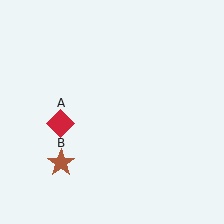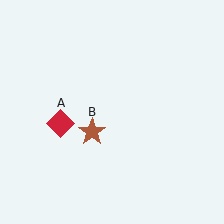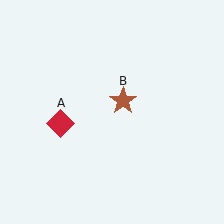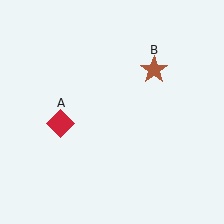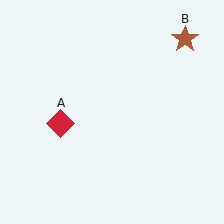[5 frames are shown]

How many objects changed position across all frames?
1 object changed position: brown star (object B).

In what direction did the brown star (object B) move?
The brown star (object B) moved up and to the right.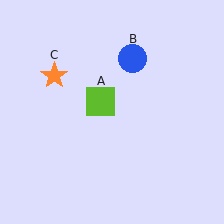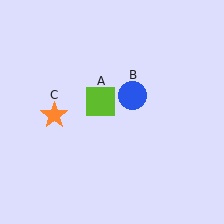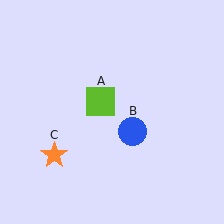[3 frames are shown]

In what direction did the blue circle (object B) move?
The blue circle (object B) moved down.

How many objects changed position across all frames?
2 objects changed position: blue circle (object B), orange star (object C).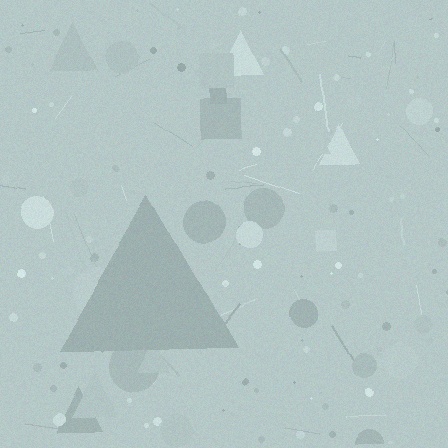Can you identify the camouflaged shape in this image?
The camouflaged shape is a triangle.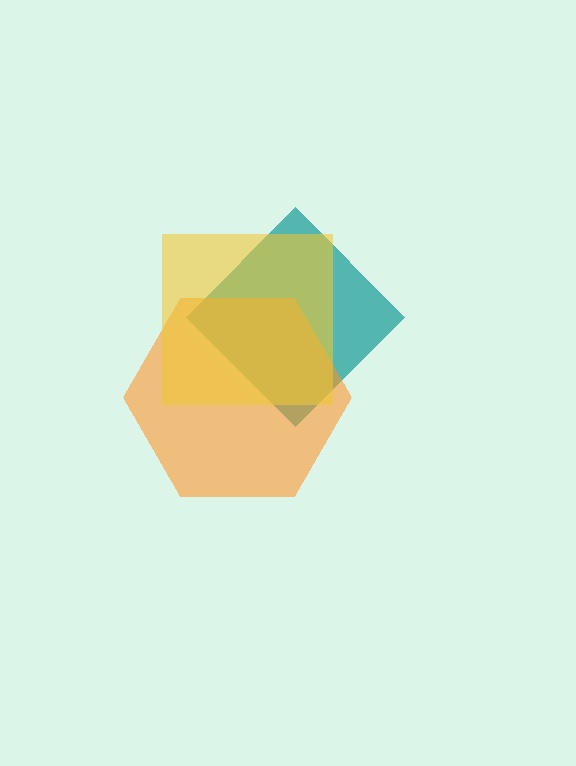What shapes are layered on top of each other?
The layered shapes are: a teal diamond, an orange hexagon, a yellow square.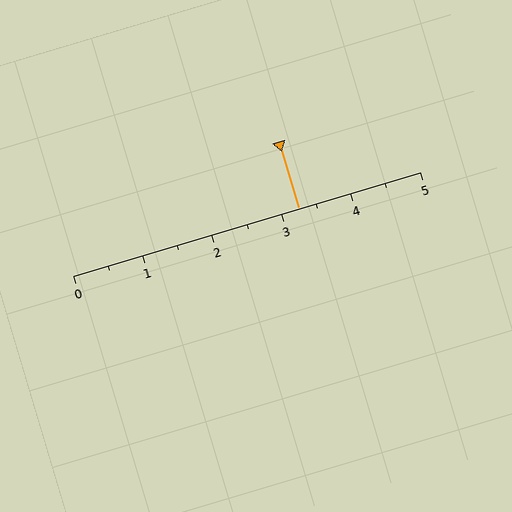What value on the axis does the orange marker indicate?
The marker indicates approximately 3.2.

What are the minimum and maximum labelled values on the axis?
The axis runs from 0 to 5.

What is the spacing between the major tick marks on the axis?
The major ticks are spaced 1 apart.